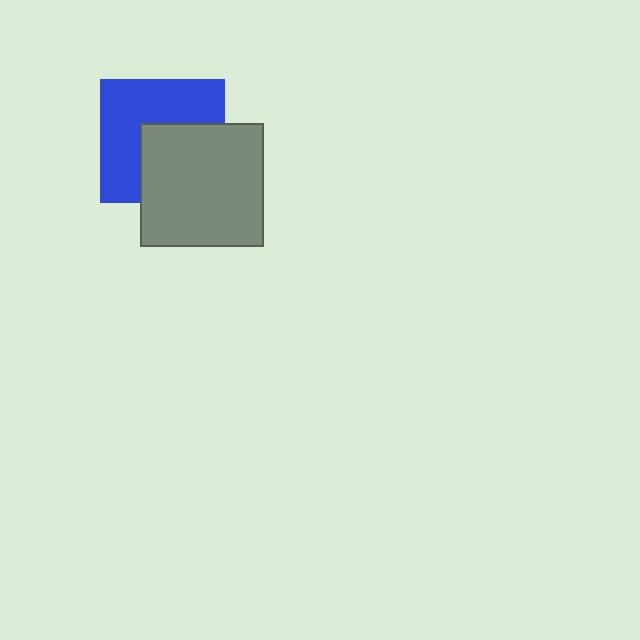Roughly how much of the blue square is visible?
About half of it is visible (roughly 56%).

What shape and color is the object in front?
The object in front is a gray square.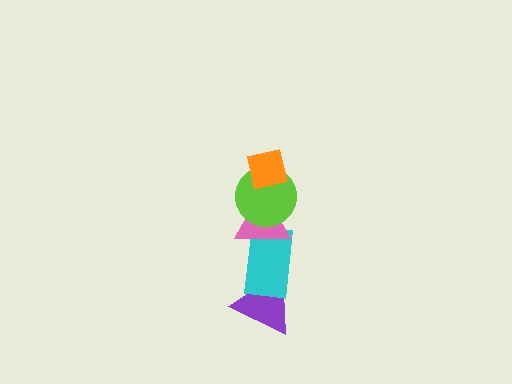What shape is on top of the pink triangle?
The lime circle is on top of the pink triangle.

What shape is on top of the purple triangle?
The cyan rectangle is on top of the purple triangle.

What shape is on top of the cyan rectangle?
The pink triangle is on top of the cyan rectangle.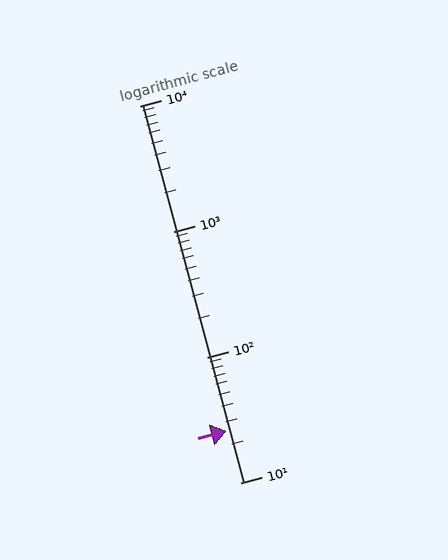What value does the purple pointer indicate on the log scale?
The pointer indicates approximately 26.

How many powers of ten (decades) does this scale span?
The scale spans 3 decades, from 10 to 10000.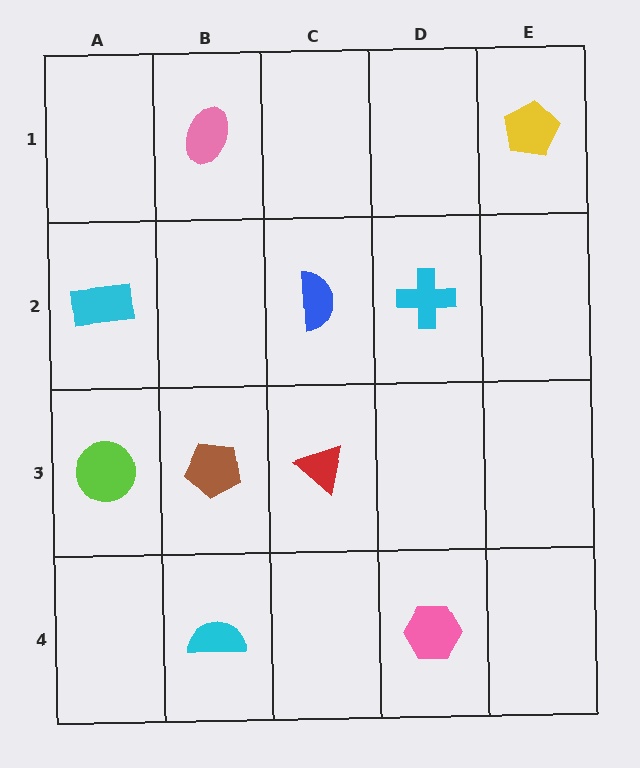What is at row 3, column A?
A lime circle.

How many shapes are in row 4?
2 shapes.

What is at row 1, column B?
A pink ellipse.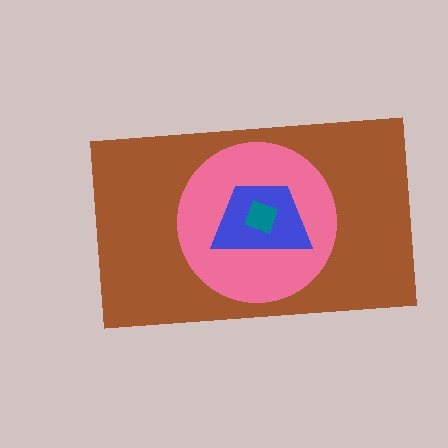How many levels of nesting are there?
4.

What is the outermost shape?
The brown rectangle.